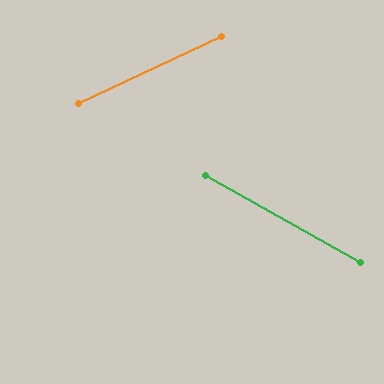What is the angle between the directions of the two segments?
Approximately 54 degrees.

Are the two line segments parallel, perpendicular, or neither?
Neither parallel nor perpendicular — they differ by about 54°.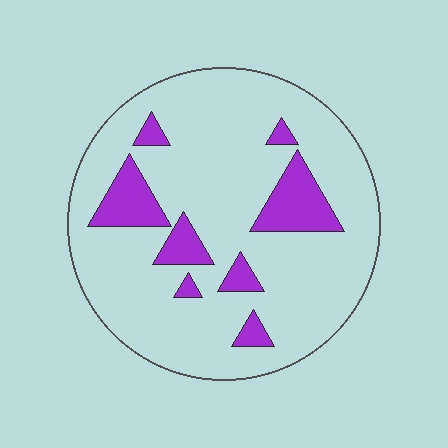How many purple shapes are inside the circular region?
8.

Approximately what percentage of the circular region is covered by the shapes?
Approximately 15%.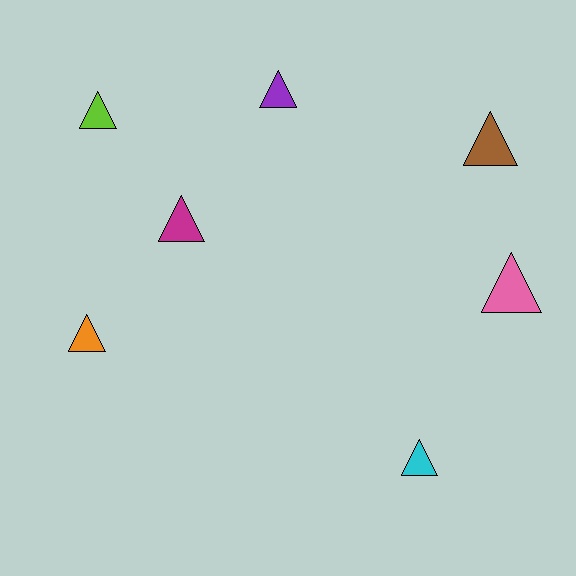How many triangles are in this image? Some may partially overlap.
There are 7 triangles.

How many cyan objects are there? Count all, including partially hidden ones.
There is 1 cyan object.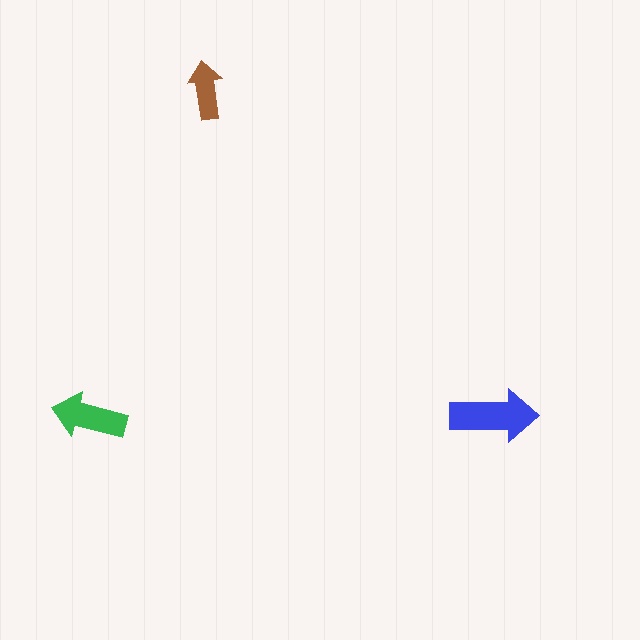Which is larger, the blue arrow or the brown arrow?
The blue one.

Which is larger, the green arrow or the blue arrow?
The blue one.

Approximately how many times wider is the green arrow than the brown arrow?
About 1.5 times wider.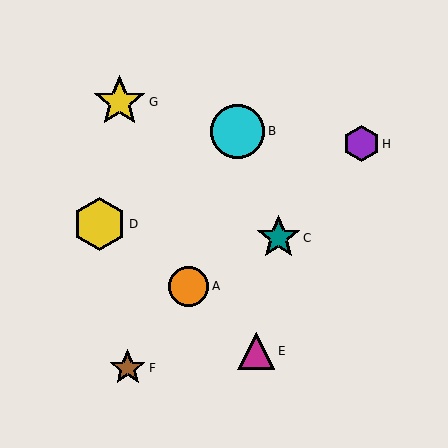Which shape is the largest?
The cyan circle (labeled B) is the largest.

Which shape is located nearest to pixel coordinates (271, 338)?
The magenta triangle (labeled E) at (256, 351) is nearest to that location.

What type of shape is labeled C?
Shape C is a teal star.